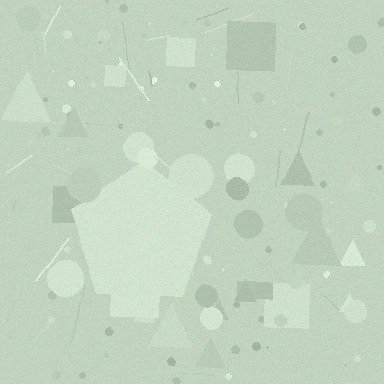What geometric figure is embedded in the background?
A pentagon is embedded in the background.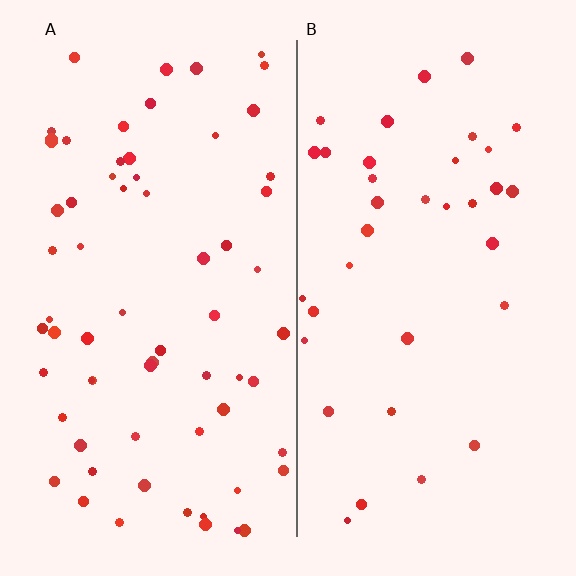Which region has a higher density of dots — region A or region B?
A (the left).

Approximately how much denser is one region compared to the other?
Approximately 1.8× — region A over region B.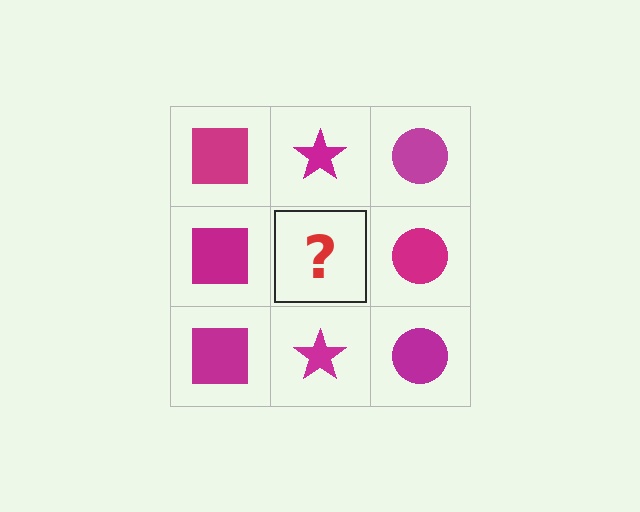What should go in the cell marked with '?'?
The missing cell should contain a magenta star.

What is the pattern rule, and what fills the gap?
The rule is that each column has a consistent shape. The gap should be filled with a magenta star.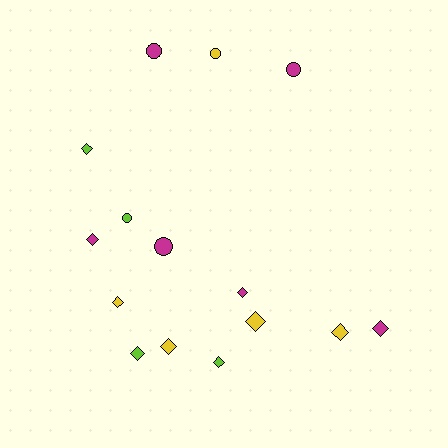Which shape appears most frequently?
Diamond, with 10 objects.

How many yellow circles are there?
There is 1 yellow circle.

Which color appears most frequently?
Magenta, with 6 objects.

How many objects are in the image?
There are 15 objects.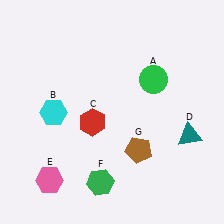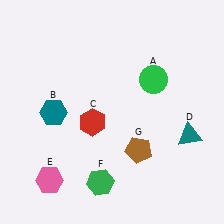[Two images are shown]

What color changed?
The hexagon (B) changed from cyan in Image 1 to teal in Image 2.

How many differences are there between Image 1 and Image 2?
There is 1 difference between the two images.